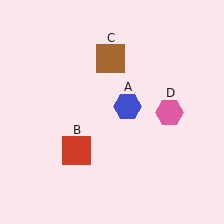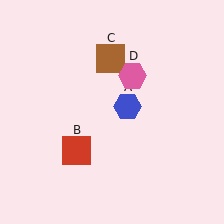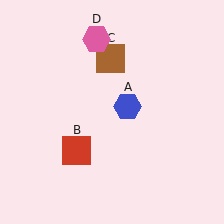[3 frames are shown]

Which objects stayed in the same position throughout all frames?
Blue hexagon (object A) and red square (object B) and brown square (object C) remained stationary.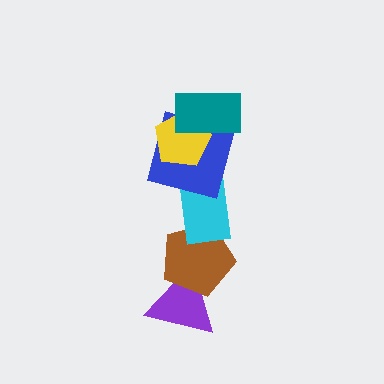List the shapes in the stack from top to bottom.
From top to bottom: the teal rectangle, the yellow pentagon, the blue square, the cyan rectangle, the brown pentagon, the purple triangle.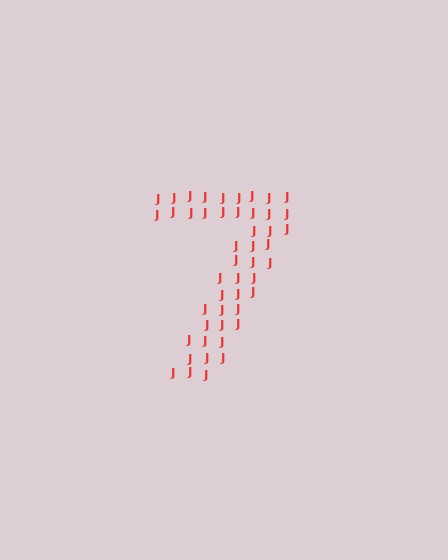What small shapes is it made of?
It is made of small letter J's.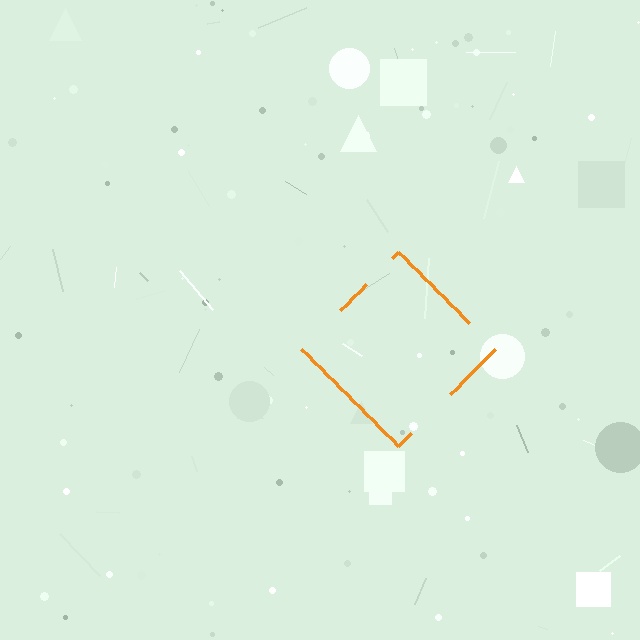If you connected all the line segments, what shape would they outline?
They would outline a diamond.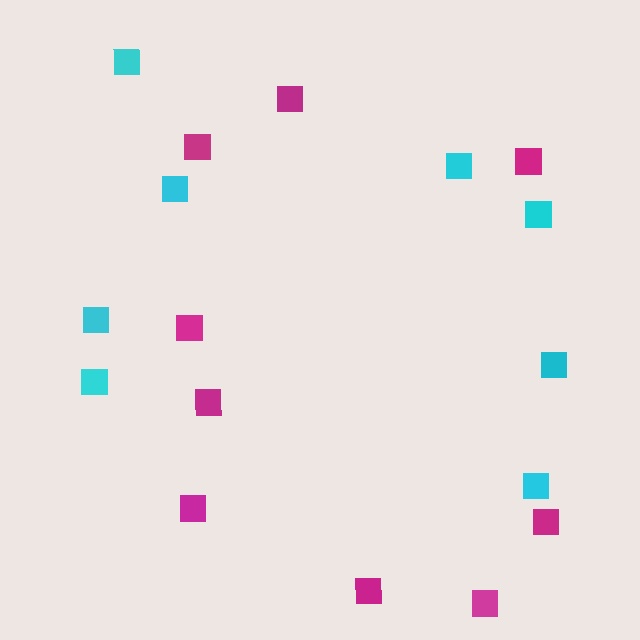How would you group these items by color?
There are 2 groups: one group of cyan squares (8) and one group of magenta squares (9).